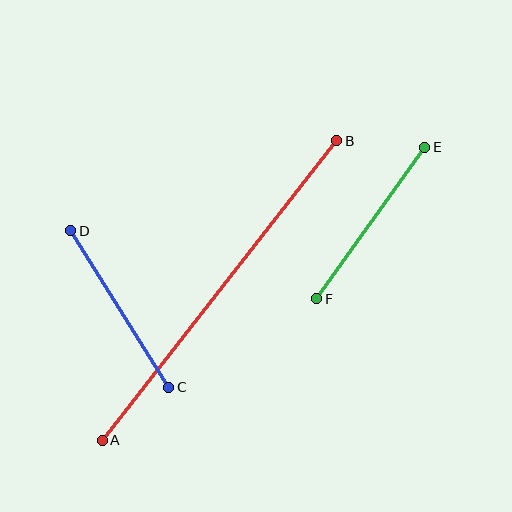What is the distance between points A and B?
The distance is approximately 380 pixels.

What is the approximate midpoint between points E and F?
The midpoint is at approximately (371, 223) pixels.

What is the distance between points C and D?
The distance is approximately 185 pixels.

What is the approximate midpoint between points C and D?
The midpoint is at approximately (120, 309) pixels.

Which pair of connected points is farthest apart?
Points A and B are farthest apart.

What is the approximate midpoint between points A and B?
The midpoint is at approximately (219, 291) pixels.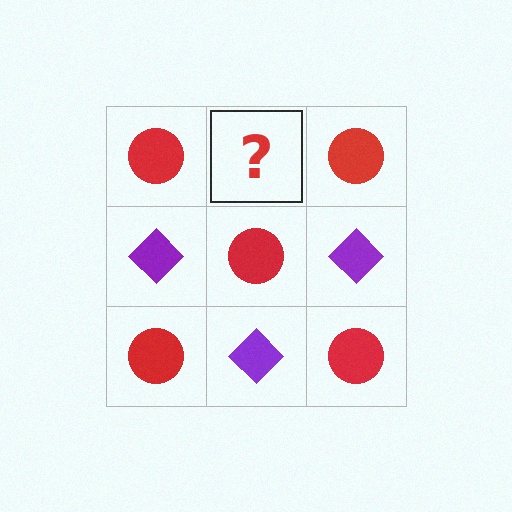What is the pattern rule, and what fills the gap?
The rule is that it alternates red circle and purple diamond in a checkerboard pattern. The gap should be filled with a purple diamond.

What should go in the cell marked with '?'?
The missing cell should contain a purple diamond.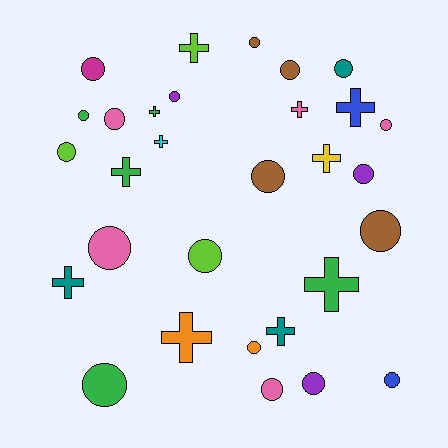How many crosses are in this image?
There are 11 crosses.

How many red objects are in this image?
There are no red objects.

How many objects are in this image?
There are 30 objects.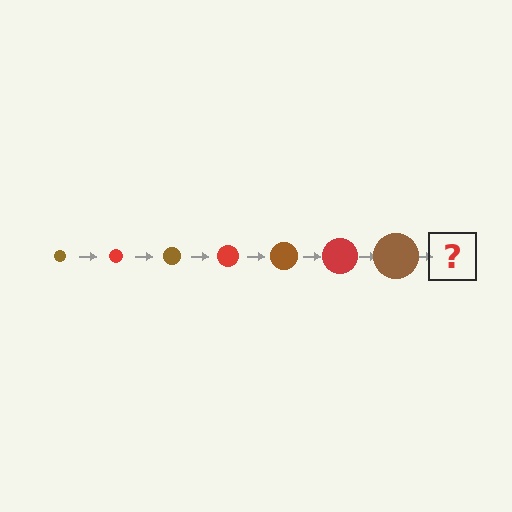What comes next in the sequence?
The next element should be a red circle, larger than the previous one.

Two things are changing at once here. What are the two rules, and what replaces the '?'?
The two rules are that the circle grows larger each step and the color cycles through brown and red. The '?' should be a red circle, larger than the previous one.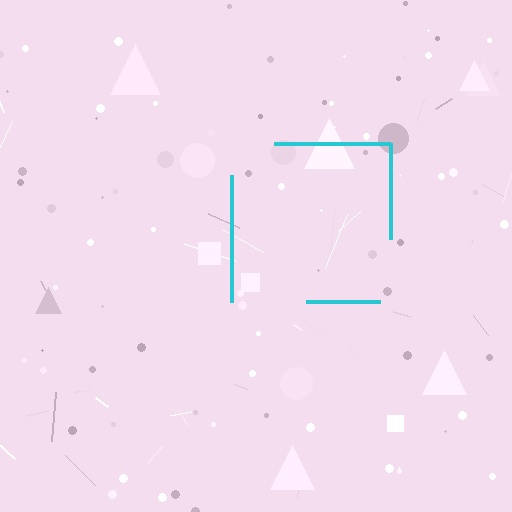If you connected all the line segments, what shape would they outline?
They would outline a square.